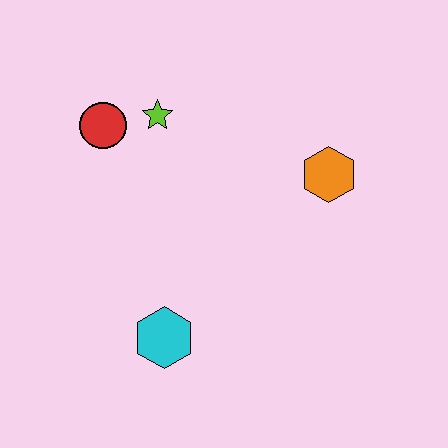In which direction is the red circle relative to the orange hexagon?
The red circle is to the left of the orange hexagon.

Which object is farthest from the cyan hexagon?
The orange hexagon is farthest from the cyan hexagon.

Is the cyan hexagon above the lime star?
No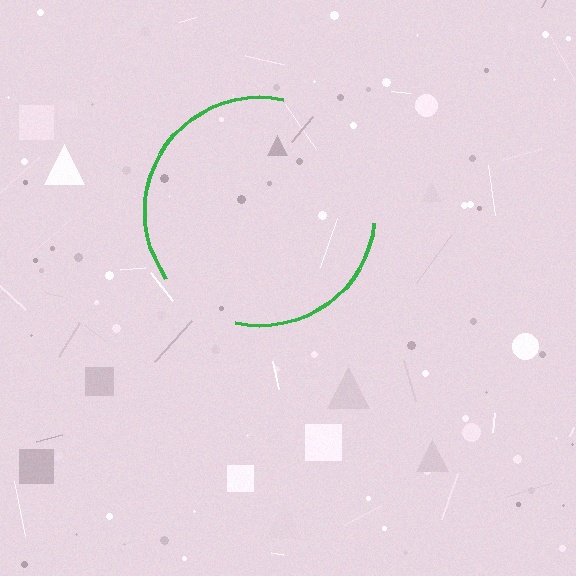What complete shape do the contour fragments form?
The contour fragments form a circle.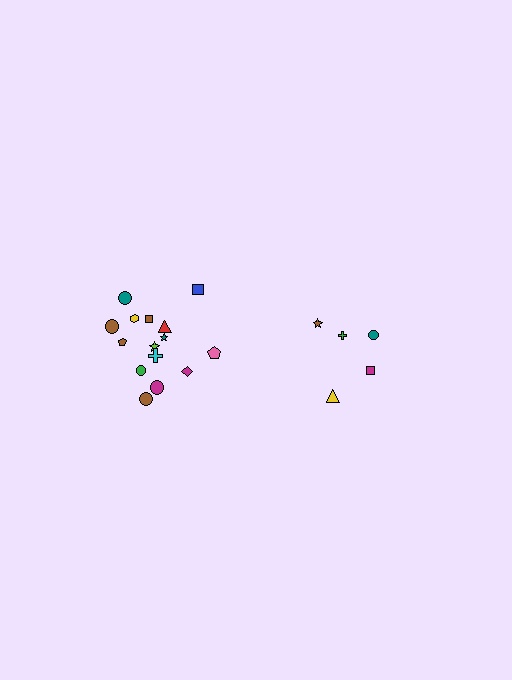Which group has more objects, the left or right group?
The left group.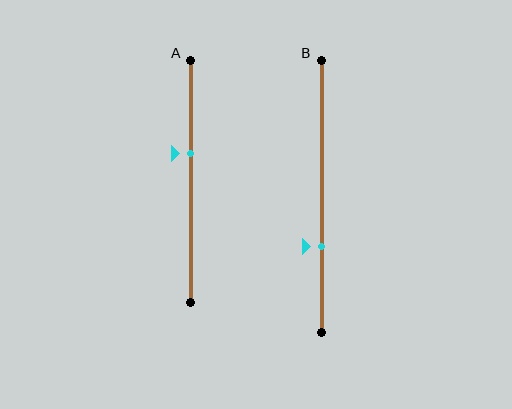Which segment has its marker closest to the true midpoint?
Segment A has its marker closest to the true midpoint.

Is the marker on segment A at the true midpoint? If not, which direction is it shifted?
No, the marker on segment A is shifted upward by about 12% of the segment length.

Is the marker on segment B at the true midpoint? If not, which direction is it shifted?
No, the marker on segment B is shifted downward by about 19% of the segment length.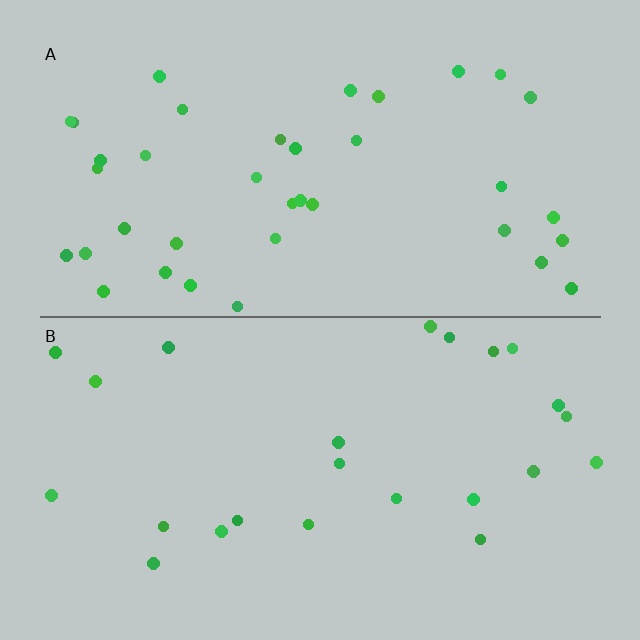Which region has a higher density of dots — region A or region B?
A (the top).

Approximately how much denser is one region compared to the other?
Approximately 1.6× — region A over region B.